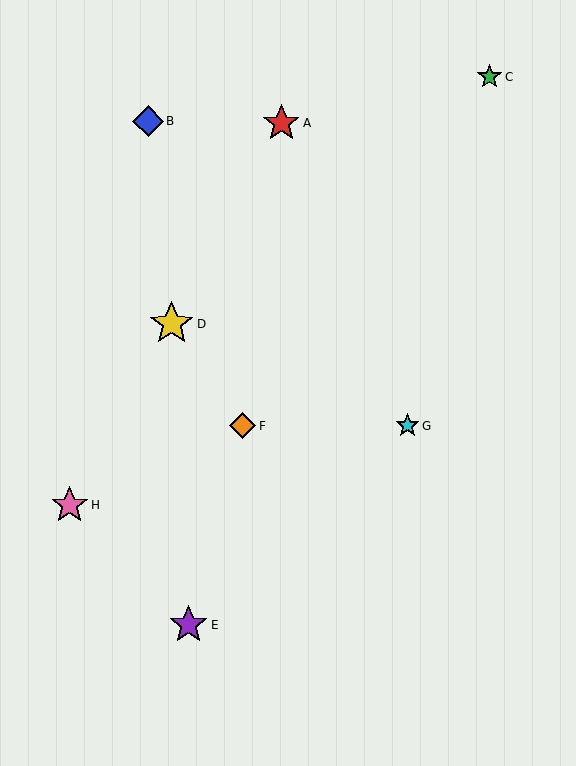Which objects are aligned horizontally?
Objects F, G are aligned horizontally.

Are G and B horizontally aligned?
No, G is at y≈426 and B is at y≈121.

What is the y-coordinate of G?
Object G is at y≈426.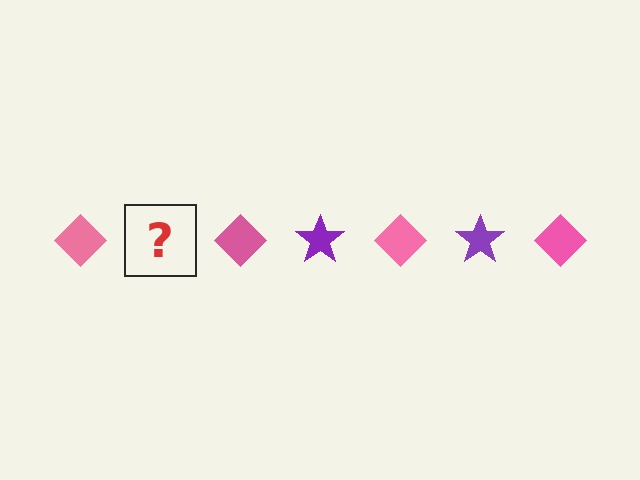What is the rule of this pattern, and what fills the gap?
The rule is that the pattern alternates between pink diamond and purple star. The gap should be filled with a purple star.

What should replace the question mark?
The question mark should be replaced with a purple star.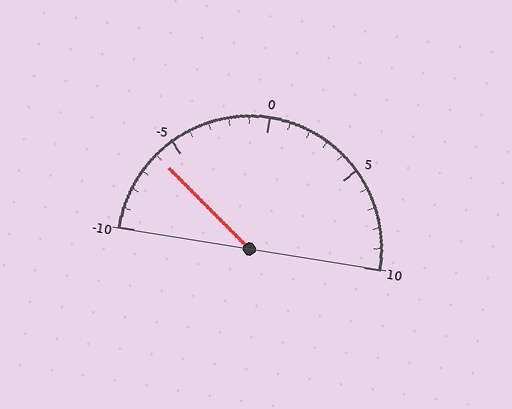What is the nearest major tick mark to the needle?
The nearest major tick mark is -5.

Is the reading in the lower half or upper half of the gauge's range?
The reading is in the lower half of the range (-10 to 10).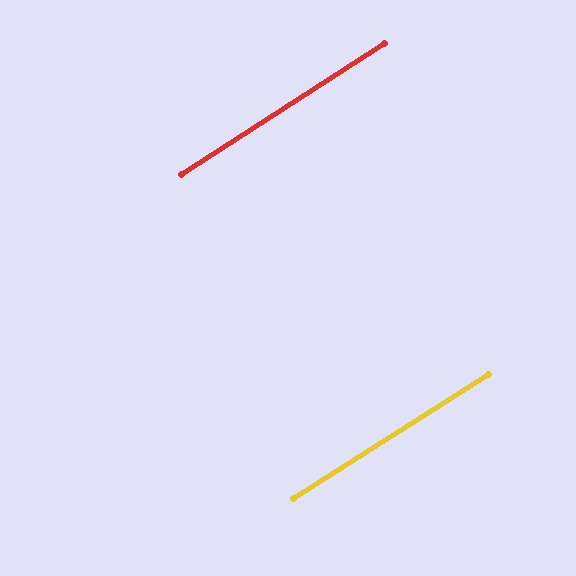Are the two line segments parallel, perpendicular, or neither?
Parallel — their directions differ by only 0.4°.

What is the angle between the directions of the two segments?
Approximately 0 degrees.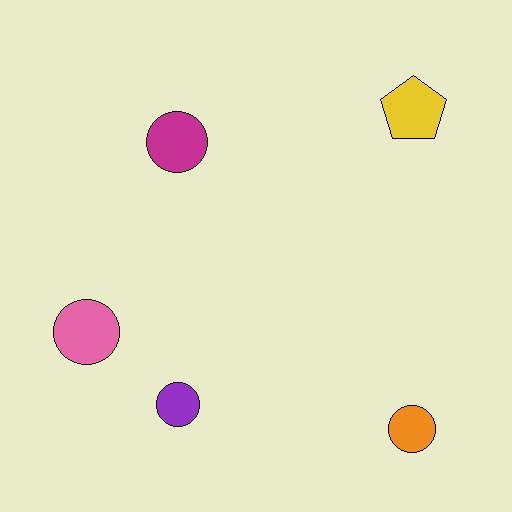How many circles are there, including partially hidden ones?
There are 4 circles.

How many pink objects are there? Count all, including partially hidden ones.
There is 1 pink object.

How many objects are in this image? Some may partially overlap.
There are 5 objects.